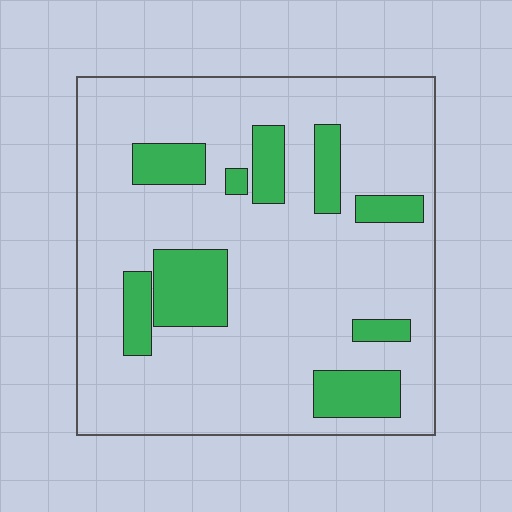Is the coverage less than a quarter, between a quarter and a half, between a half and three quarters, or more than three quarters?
Less than a quarter.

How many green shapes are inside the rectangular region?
9.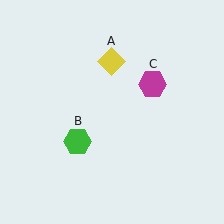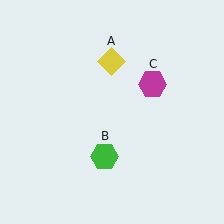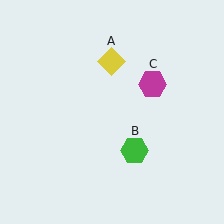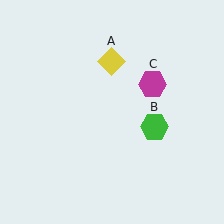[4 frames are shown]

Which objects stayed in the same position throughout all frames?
Yellow diamond (object A) and magenta hexagon (object C) remained stationary.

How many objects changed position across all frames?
1 object changed position: green hexagon (object B).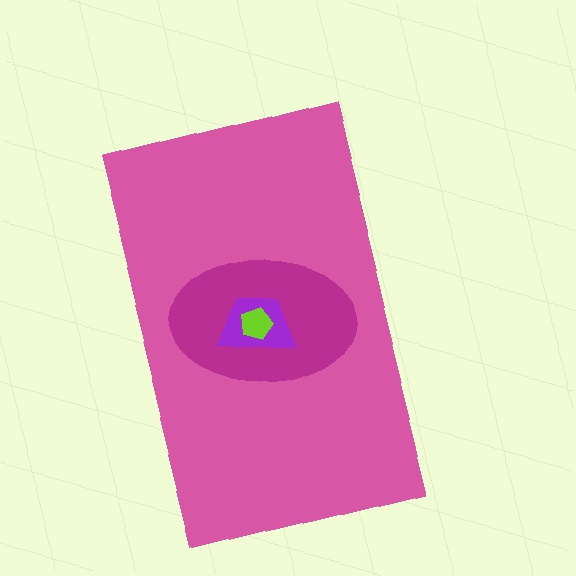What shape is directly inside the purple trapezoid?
The lime pentagon.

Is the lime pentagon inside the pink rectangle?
Yes.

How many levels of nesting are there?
4.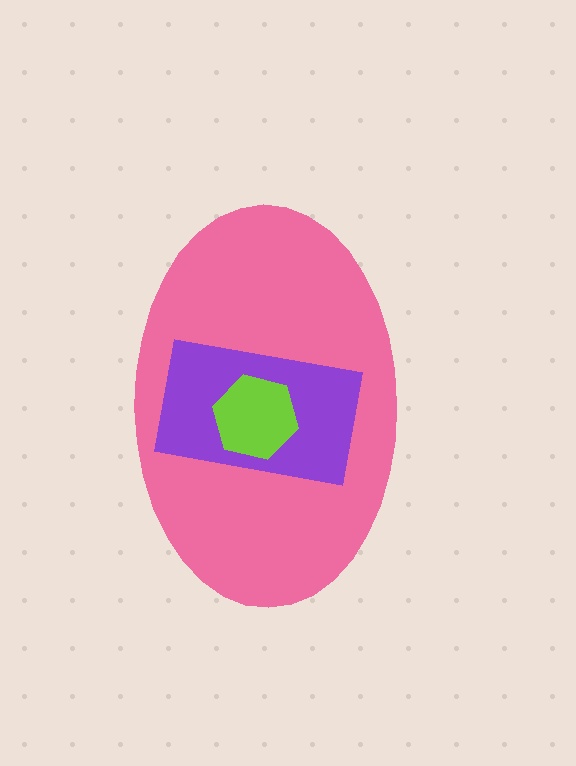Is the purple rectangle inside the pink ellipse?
Yes.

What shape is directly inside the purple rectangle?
The lime hexagon.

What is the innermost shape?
The lime hexagon.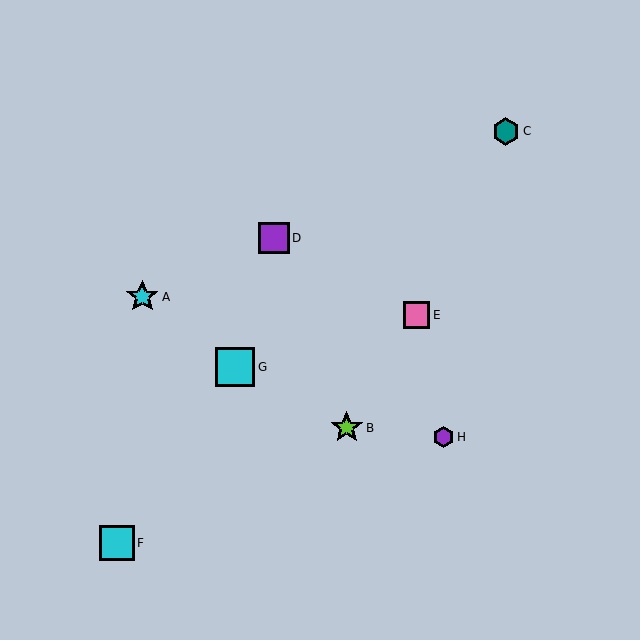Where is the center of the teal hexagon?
The center of the teal hexagon is at (506, 131).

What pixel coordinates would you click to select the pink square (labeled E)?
Click at (417, 315) to select the pink square E.